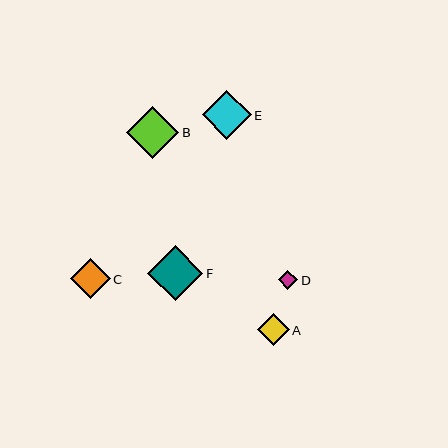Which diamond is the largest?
Diamond F is the largest with a size of approximately 56 pixels.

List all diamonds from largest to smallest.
From largest to smallest: F, B, E, C, A, D.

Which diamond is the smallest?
Diamond D is the smallest with a size of approximately 20 pixels.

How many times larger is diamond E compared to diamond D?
Diamond E is approximately 2.5 times the size of diamond D.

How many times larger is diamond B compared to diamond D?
Diamond B is approximately 2.6 times the size of diamond D.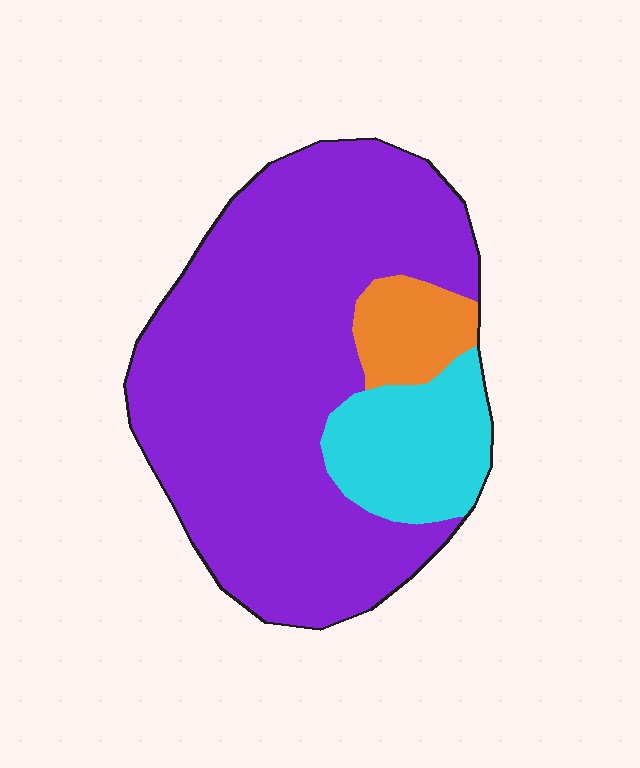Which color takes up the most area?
Purple, at roughly 75%.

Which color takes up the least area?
Orange, at roughly 10%.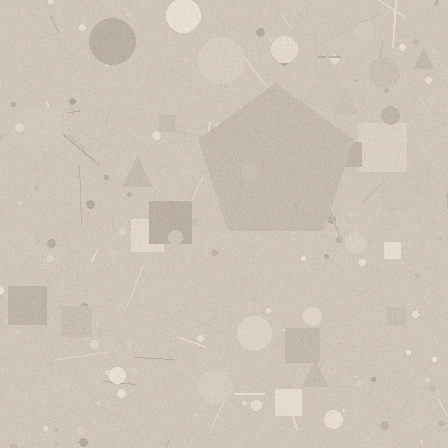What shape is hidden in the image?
A pentagon is hidden in the image.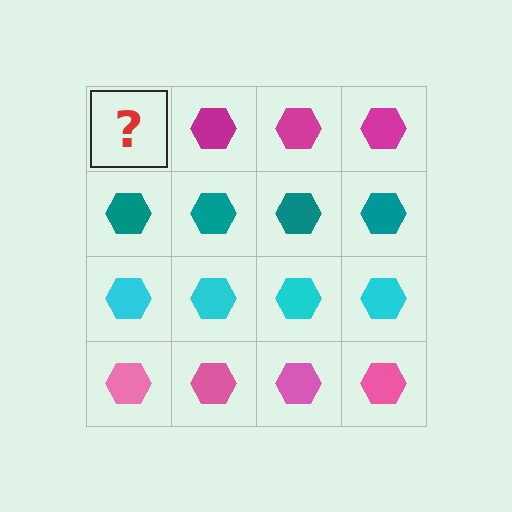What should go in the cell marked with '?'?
The missing cell should contain a magenta hexagon.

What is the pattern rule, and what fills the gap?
The rule is that each row has a consistent color. The gap should be filled with a magenta hexagon.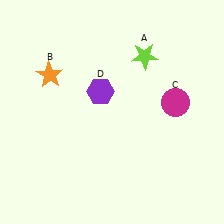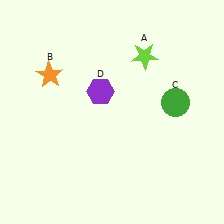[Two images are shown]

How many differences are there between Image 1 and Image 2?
There is 1 difference between the two images.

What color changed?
The circle (C) changed from magenta in Image 1 to green in Image 2.